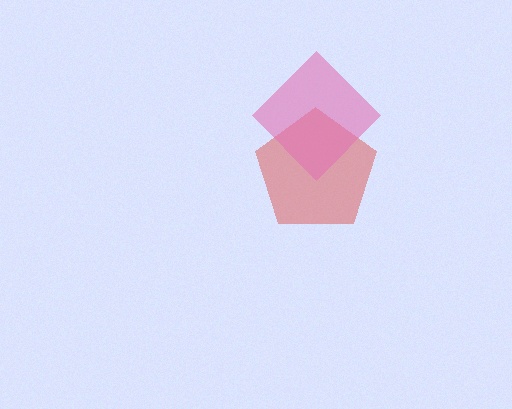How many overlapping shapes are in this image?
There are 2 overlapping shapes in the image.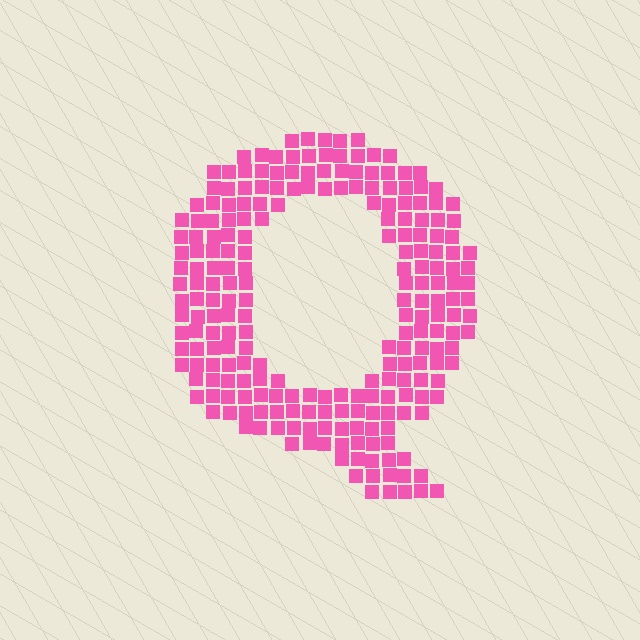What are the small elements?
The small elements are squares.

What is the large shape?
The large shape is the letter Q.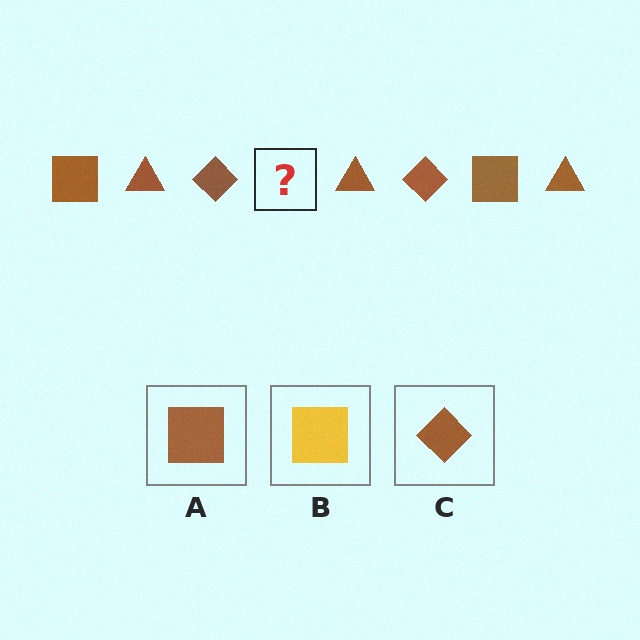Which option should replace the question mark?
Option A.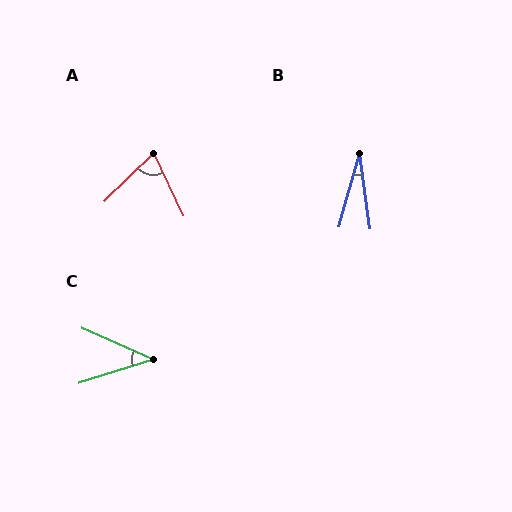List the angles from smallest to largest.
B (23°), C (41°), A (71°).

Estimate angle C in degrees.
Approximately 41 degrees.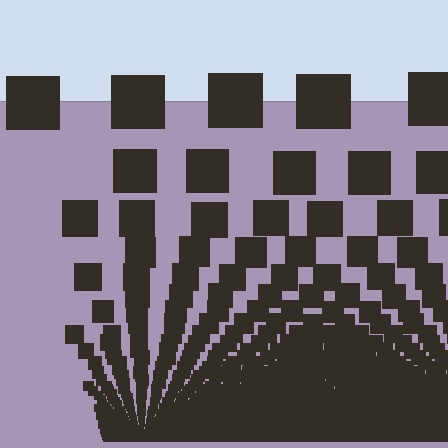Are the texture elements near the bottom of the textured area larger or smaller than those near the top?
Smaller. The gradient is inverted — elements near the bottom are smaller and denser.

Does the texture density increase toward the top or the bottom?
Density increases toward the bottom.